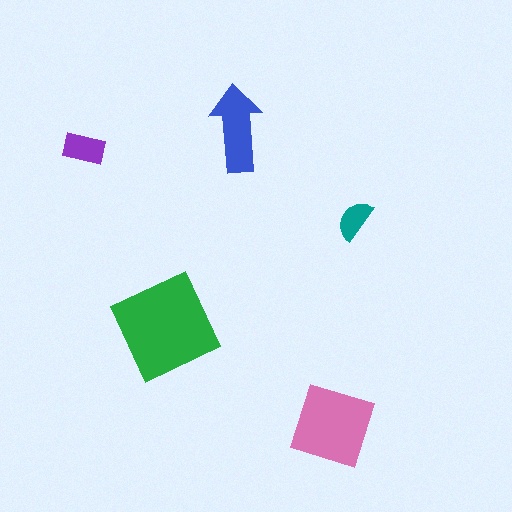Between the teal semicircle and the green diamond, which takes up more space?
The green diamond.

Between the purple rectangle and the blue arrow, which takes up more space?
The blue arrow.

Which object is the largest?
The green diamond.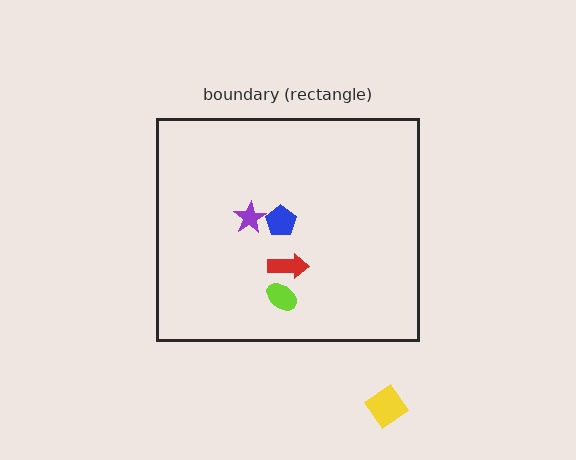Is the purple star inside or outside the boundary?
Inside.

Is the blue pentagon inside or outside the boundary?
Inside.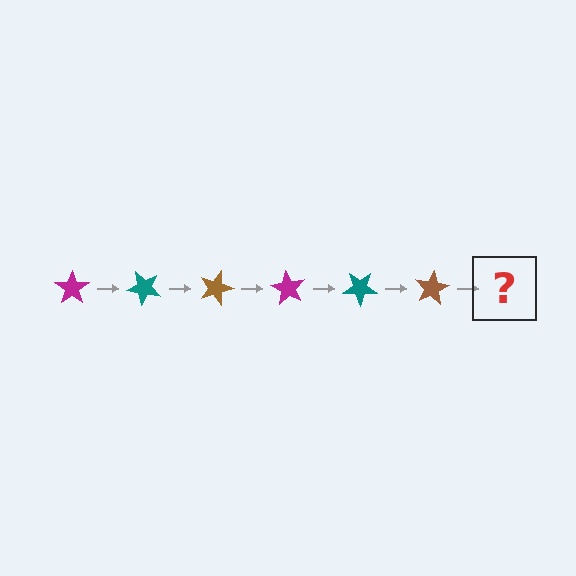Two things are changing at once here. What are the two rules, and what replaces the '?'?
The two rules are that it rotates 45 degrees each step and the color cycles through magenta, teal, and brown. The '?' should be a magenta star, rotated 270 degrees from the start.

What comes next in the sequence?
The next element should be a magenta star, rotated 270 degrees from the start.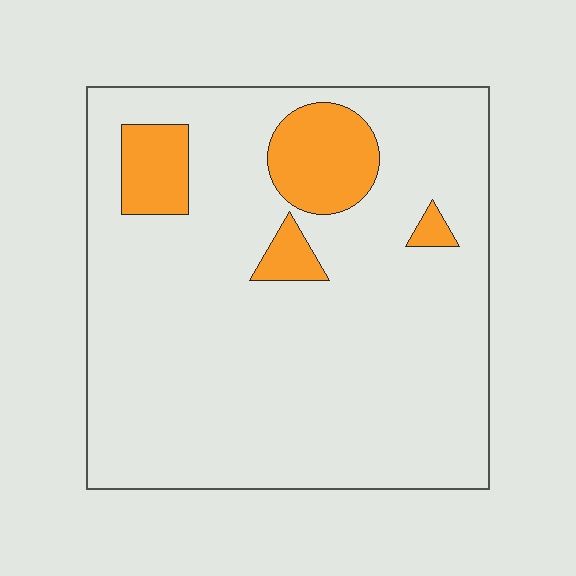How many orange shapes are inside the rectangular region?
4.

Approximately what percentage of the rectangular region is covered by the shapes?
Approximately 15%.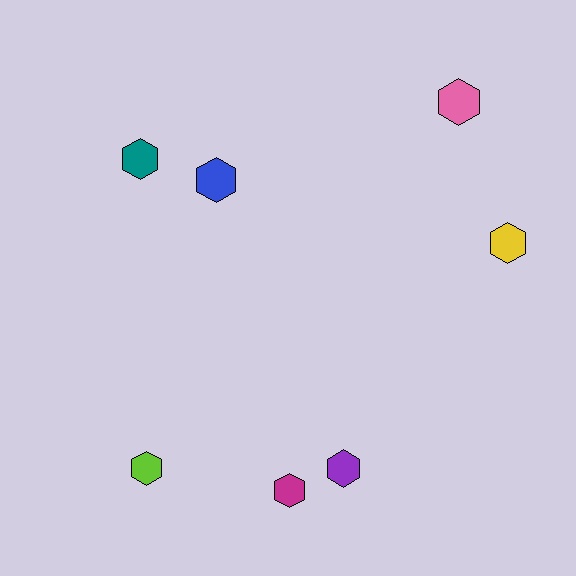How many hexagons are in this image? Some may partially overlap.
There are 7 hexagons.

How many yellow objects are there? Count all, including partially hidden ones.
There is 1 yellow object.